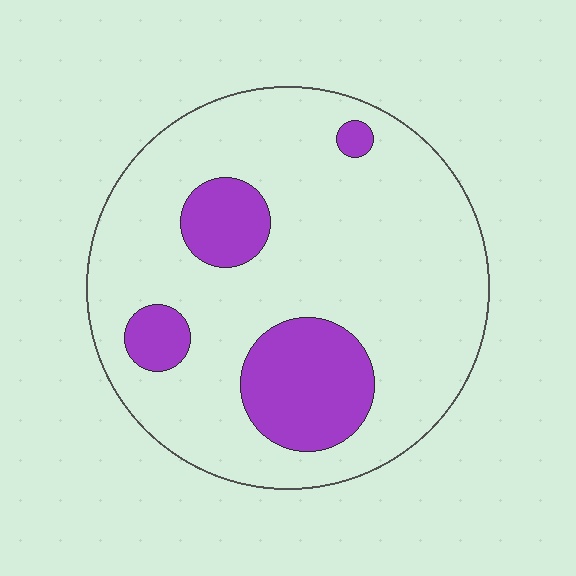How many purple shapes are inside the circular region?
4.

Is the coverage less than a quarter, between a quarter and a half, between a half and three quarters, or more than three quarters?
Less than a quarter.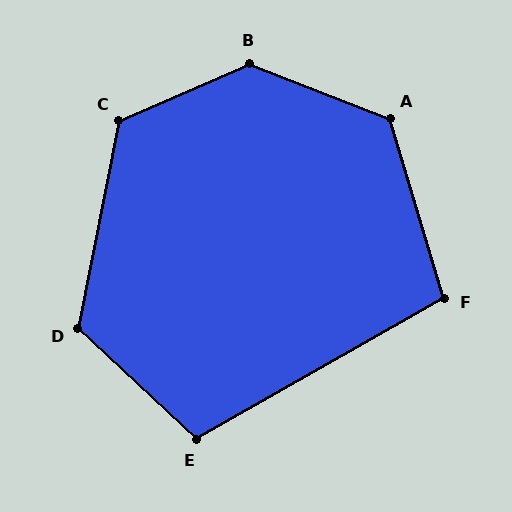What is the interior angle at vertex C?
Approximately 125 degrees (obtuse).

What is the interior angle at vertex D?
Approximately 122 degrees (obtuse).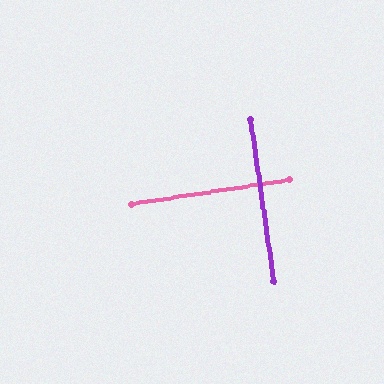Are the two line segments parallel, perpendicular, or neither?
Perpendicular — they meet at approximately 89°.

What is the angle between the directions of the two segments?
Approximately 89 degrees.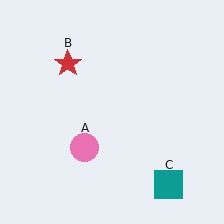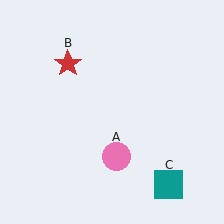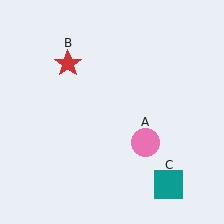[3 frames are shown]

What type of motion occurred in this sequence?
The pink circle (object A) rotated counterclockwise around the center of the scene.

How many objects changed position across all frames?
1 object changed position: pink circle (object A).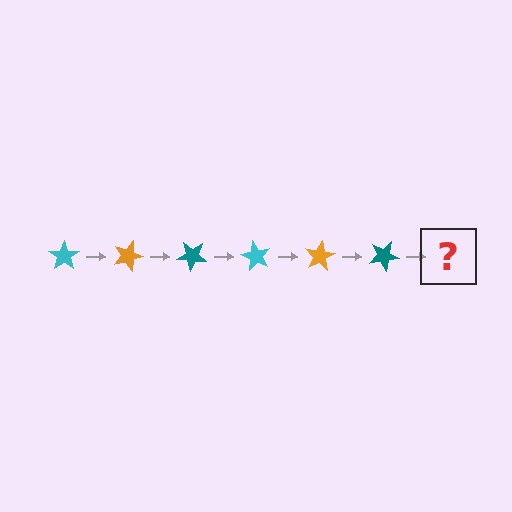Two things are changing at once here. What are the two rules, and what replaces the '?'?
The two rules are that it rotates 20 degrees each step and the color cycles through cyan, orange, and teal. The '?' should be a cyan star, rotated 120 degrees from the start.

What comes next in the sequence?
The next element should be a cyan star, rotated 120 degrees from the start.